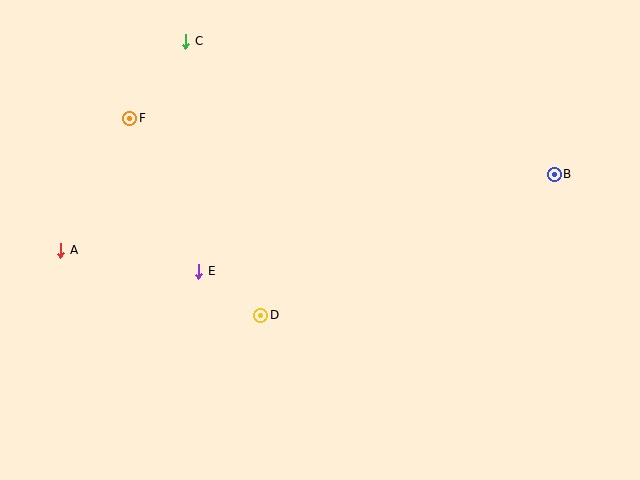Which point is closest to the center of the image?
Point D at (261, 315) is closest to the center.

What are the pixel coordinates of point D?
Point D is at (261, 315).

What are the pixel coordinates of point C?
Point C is at (186, 41).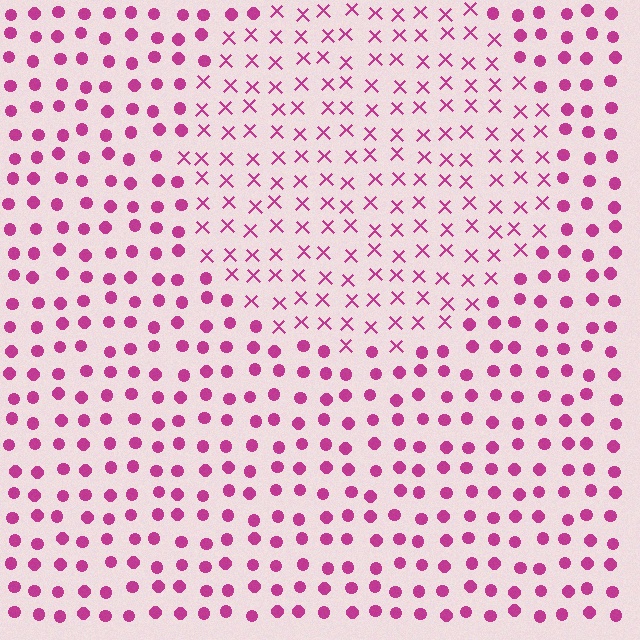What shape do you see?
I see a circle.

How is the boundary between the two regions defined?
The boundary is defined by a change in element shape: X marks inside vs. circles outside. All elements share the same color and spacing.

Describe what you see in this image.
The image is filled with small magenta elements arranged in a uniform grid. A circle-shaped region contains X marks, while the surrounding area contains circles. The boundary is defined purely by the change in element shape.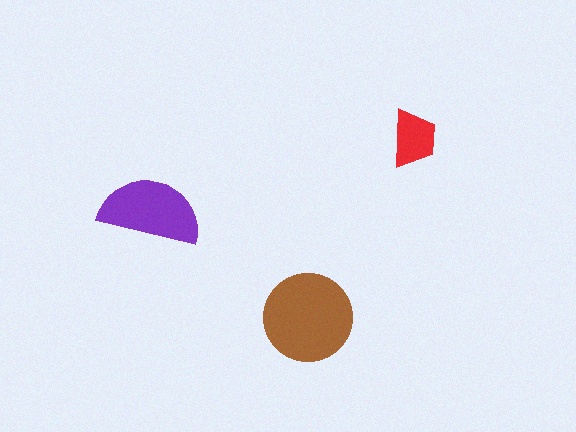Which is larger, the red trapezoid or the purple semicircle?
The purple semicircle.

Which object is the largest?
The brown circle.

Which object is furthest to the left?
The purple semicircle is leftmost.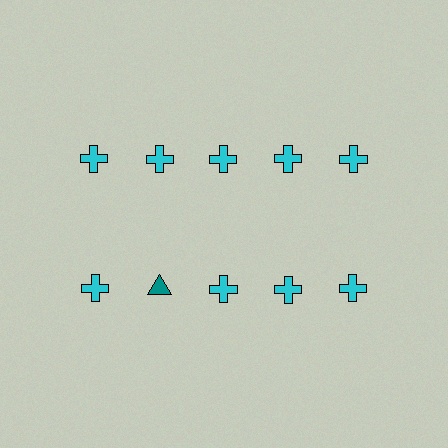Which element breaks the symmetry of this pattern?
The teal triangle in the second row, second from left column breaks the symmetry. All other shapes are cyan crosses.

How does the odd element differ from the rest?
It differs in both color (teal instead of cyan) and shape (triangle instead of cross).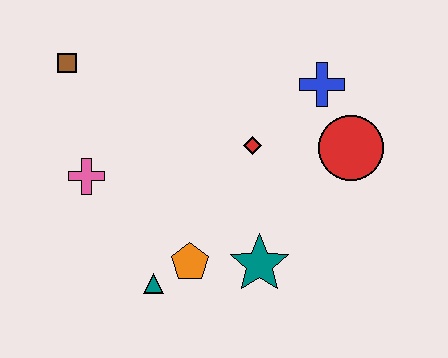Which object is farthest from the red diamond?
The brown square is farthest from the red diamond.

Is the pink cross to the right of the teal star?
No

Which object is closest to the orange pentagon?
The teal triangle is closest to the orange pentagon.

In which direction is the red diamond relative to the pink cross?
The red diamond is to the right of the pink cross.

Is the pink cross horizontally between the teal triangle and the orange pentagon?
No